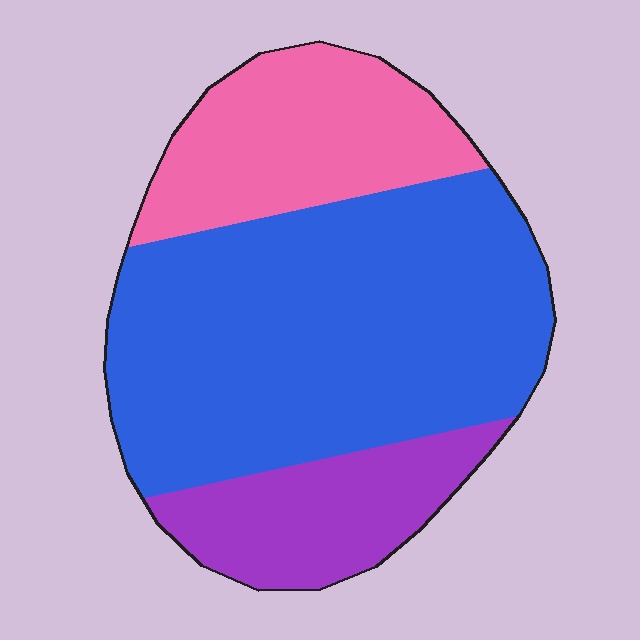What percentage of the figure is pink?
Pink takes up about one quarter (1/4) of the figure.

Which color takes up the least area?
Purple, at roughly 20%.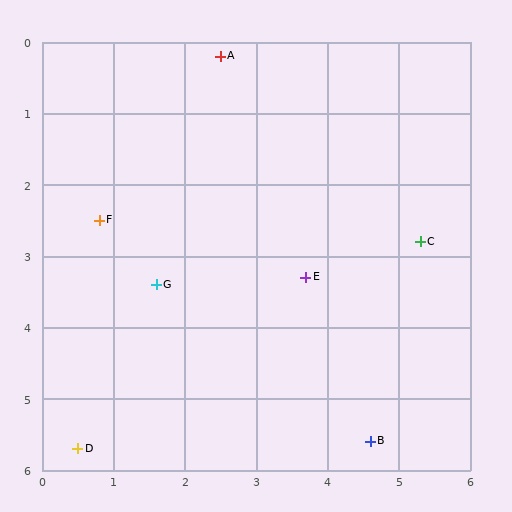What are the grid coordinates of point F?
Point F is at approximately (0.8, 2.5).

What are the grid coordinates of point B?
Point B is at approximately (4.6, 5.6).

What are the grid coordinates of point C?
Point C is at approximately (5.3, 2.8).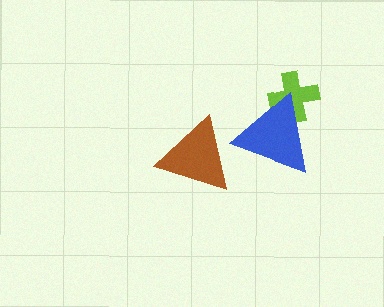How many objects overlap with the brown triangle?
1 object overlaps with the brown triangle.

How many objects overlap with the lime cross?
1 object overlaps with the lime cross.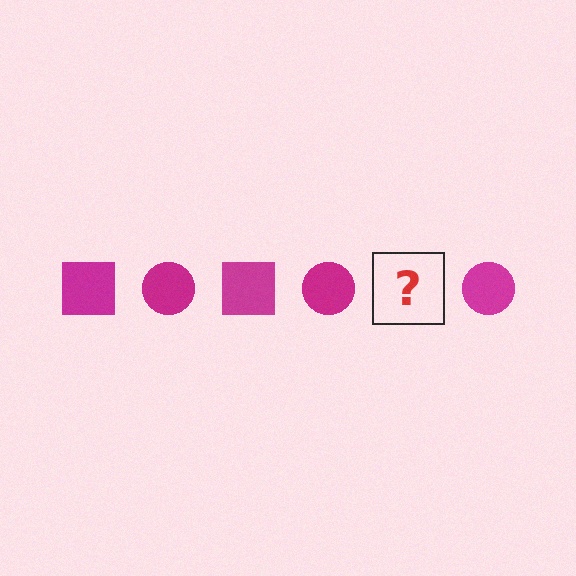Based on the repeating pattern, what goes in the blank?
The blank should be a magenta square.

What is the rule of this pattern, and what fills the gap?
The rule is that the pattern cycles through square, circle shapes in magenta. The gap should be filled with a magenta square.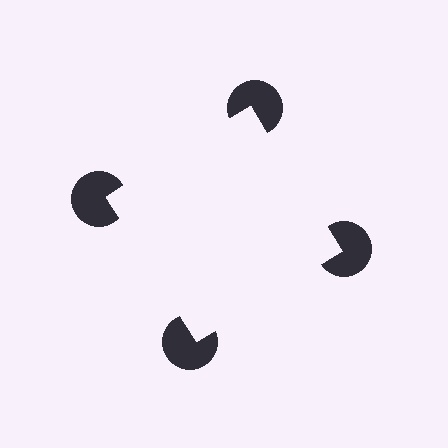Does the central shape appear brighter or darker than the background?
It typically appears slightly brighter than the background, even though no actual brightness change is drawn.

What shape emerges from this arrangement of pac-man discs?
An illusory square — its edges are inferred from the aligned wedge cuts in the pac-man discs, not physically drawn.